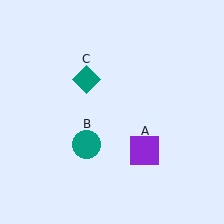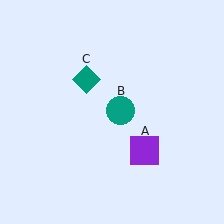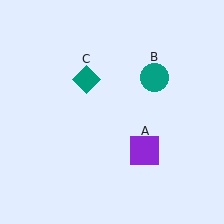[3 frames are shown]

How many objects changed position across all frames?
1 object changed position: teal circle (object B).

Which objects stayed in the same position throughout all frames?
Purple square (object A) and teal diamond (object C) remained stationary.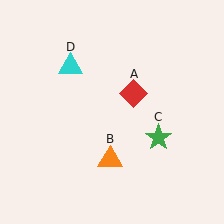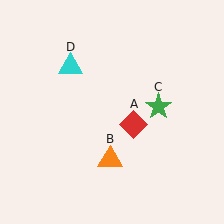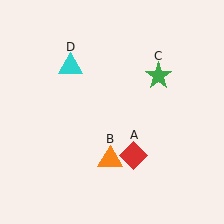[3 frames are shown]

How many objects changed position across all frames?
2 objects changed position: red diamond (object A), green star (object C).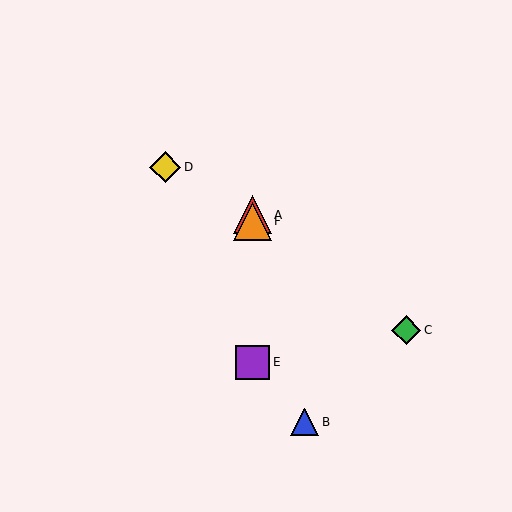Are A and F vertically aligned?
Yes, both are at x≈253.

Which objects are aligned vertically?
Objects A, E, F are aligned vertically.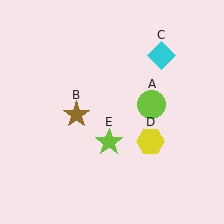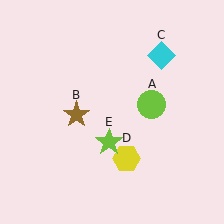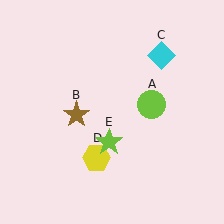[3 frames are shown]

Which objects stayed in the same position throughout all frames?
Lime circle (object A) and brown star (object B) and cyan diamond (object C) and lime star (object E) remained stationary.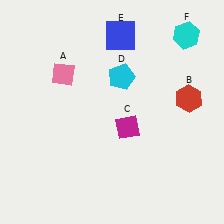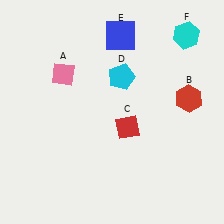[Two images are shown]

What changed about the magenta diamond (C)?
In Image 1, C is magenta. In Image 2, it changed to red.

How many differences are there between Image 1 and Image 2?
There is 1 difference between the two images.